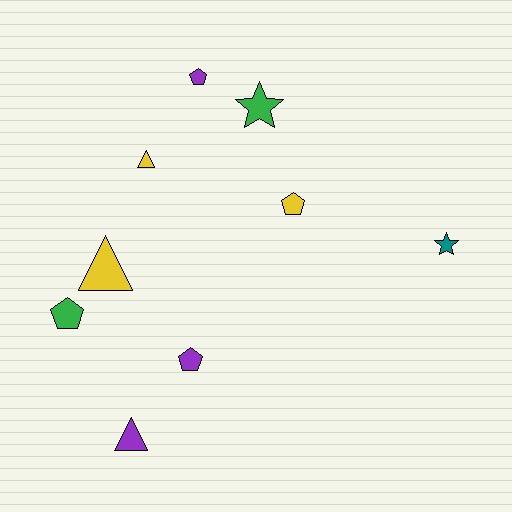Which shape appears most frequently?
Pentagon, with 4 objects.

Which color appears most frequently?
Purple, with 3 objects.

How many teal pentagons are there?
There are no teal pentagons.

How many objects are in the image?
There are 9 objects.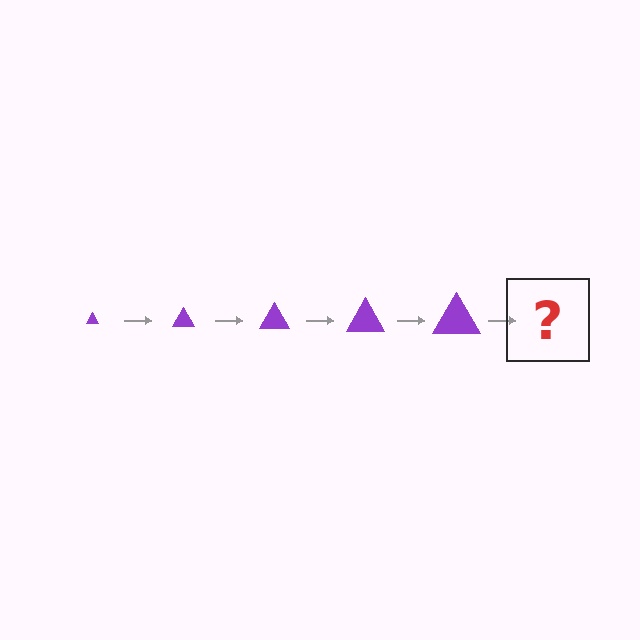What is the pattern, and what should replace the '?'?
The pattern is that the triangle gets progressively larger each step. The '?' should be a purple triangle, larger than the previous one.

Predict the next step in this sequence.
The next step is a purple triangle, larger than the previous one.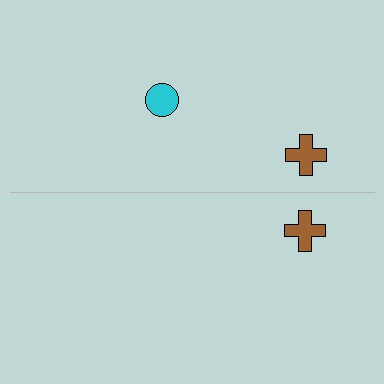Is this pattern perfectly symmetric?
No, the pattern is not perfectly symmetric. A cyan circle is missing from the bottom side.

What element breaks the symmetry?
A cyan circle is missing from the bottom side.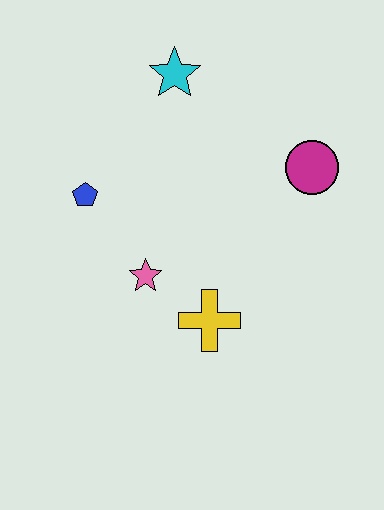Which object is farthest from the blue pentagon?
The magenta circle is farthest from the blue pentagon.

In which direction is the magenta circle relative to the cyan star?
The magenta circle is to the right of the cyan star.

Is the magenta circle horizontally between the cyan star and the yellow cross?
No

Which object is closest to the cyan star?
The blue pentagon is closest to the cyan star.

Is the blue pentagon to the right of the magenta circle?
No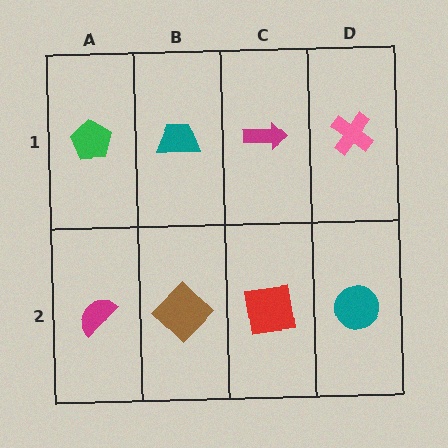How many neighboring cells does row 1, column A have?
2.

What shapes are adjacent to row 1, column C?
A red square (row 2, column C), a teal trapezoid (row 1, column B), a pink cross (row 1, column D).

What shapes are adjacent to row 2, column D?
A pink cross (row 1, column D), a red square (row 2, column C).